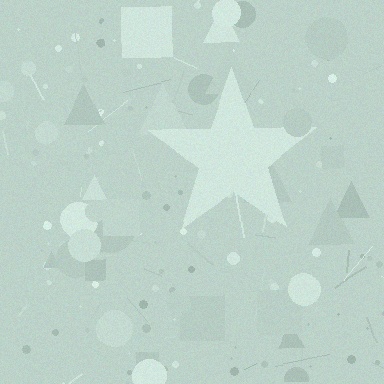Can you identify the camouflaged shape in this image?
The camouflaged shape is a star.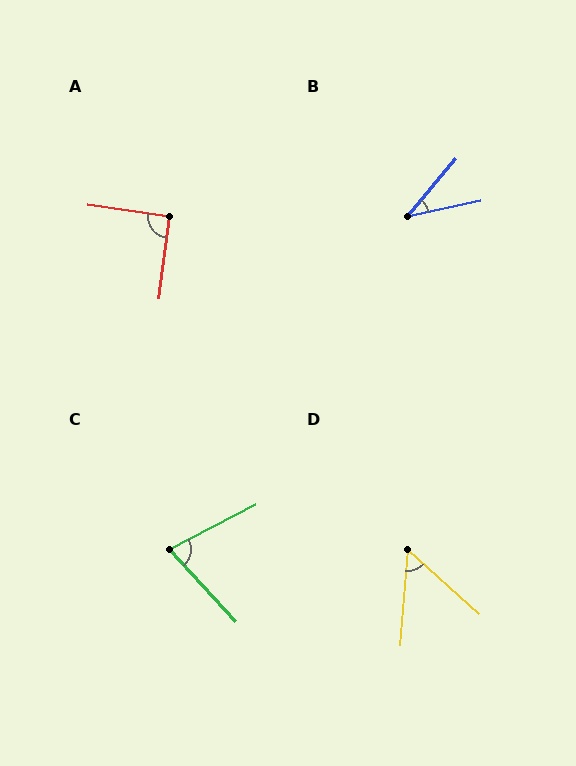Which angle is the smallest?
B, at approximately 37 degrees.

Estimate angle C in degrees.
Approximately 75 degrees.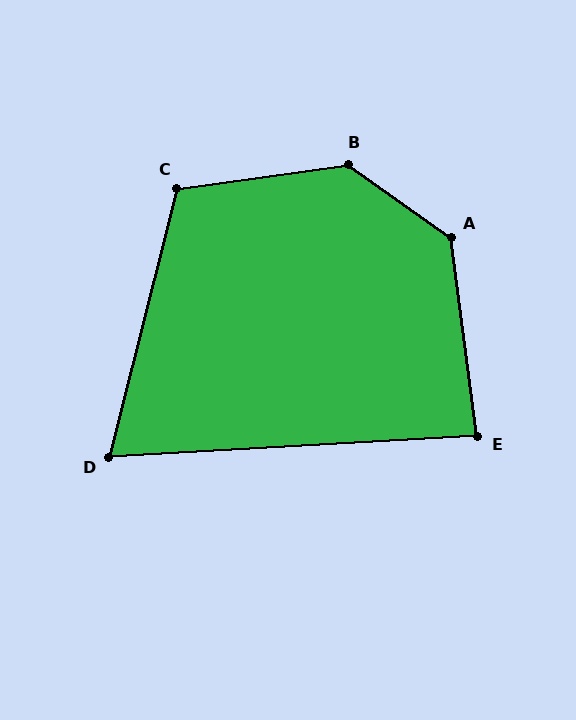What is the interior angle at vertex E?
Approximately 86 degrees (approximately right).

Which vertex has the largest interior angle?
B, at approximately 137 degrees.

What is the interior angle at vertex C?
Approximately 112 degrees (obtuse).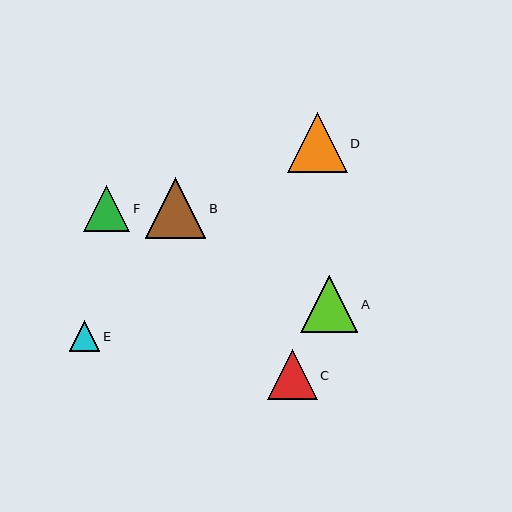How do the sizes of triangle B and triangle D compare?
Triangle B and triangle D are approximately the same size.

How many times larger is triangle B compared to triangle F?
Triangle B is approximately 1.3 times the size of triangle F.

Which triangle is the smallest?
Triangle E is the smallest with a size of approximately 31 pixels.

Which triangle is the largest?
Triangle B is the largest with a size of approximately 61 pixels.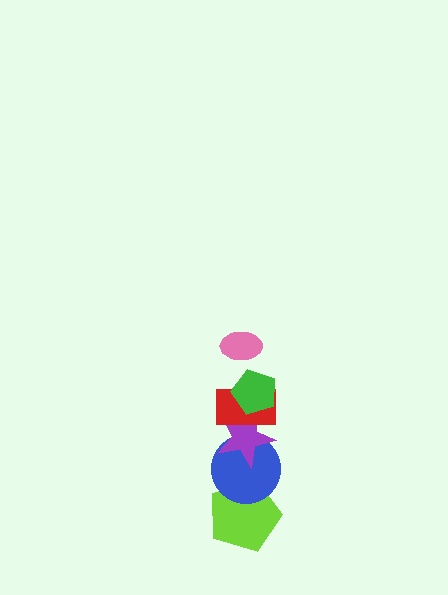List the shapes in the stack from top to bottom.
From top to bottom: the pink ellipse, the green pentagon, the red rectangle, the purple star, the blue circle, the lime pentagon.